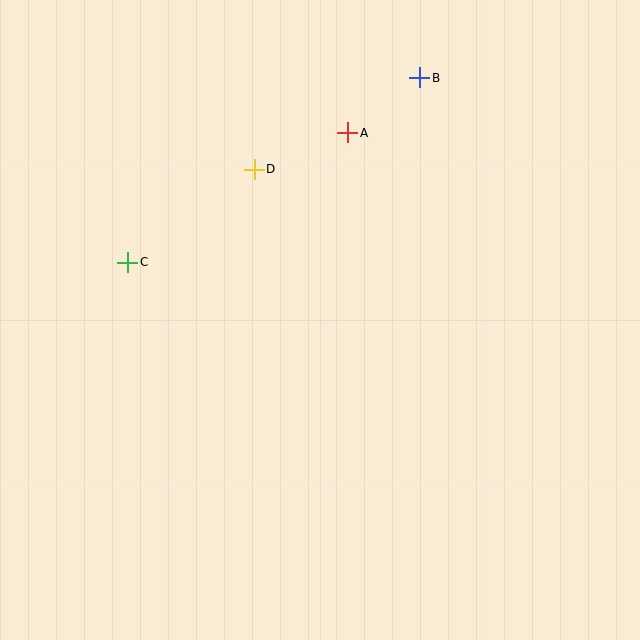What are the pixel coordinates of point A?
Point A is at (348, 133).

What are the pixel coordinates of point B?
Point B is at (420, 78).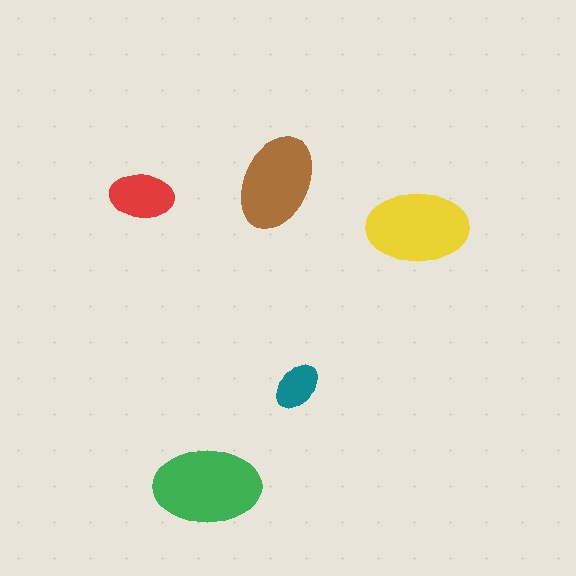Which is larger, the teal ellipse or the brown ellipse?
The brown one.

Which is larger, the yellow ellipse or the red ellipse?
The yellow one.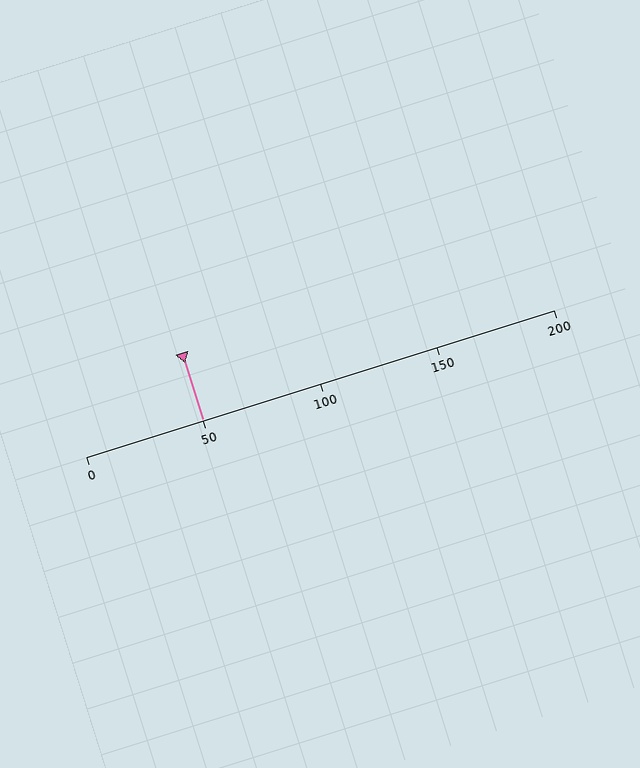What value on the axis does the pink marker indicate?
The marker indicates approximately 50.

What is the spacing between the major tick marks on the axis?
The major ticks are spaced 50 apart.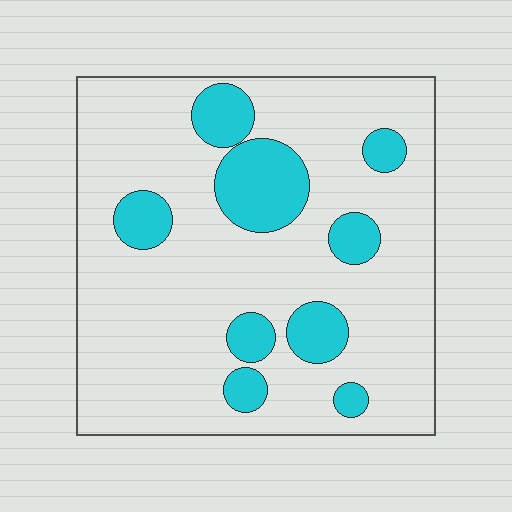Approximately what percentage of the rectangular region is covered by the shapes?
Approximately 20%.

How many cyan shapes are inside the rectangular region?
9.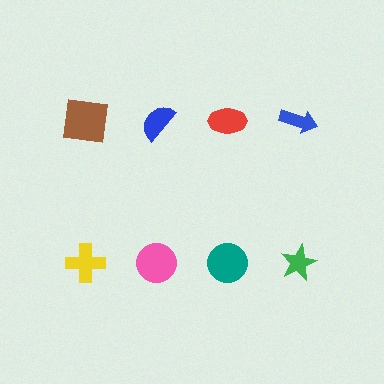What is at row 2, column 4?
A green star.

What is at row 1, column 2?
A blue semicircle.